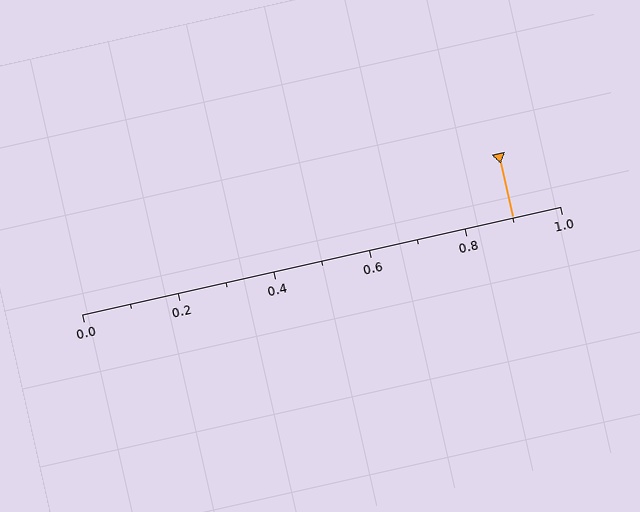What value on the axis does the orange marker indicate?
The marker indicates approximately 0.9.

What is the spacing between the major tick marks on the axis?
The major ticks are spaced 0.2 apart.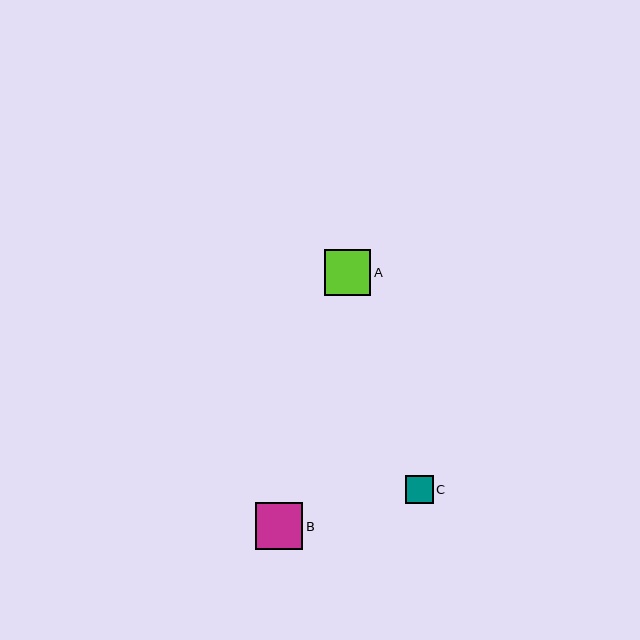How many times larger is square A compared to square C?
Square A is approximately 1.7 times the size of square C.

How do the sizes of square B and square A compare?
Square B and square A are approximately the same size.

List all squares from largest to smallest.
From largest to smallest: B, A, C.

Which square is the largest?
Square B is the largest with a size of approximately 47 pixels.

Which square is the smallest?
Square C is the smallest with a size of approximately 28 pixels.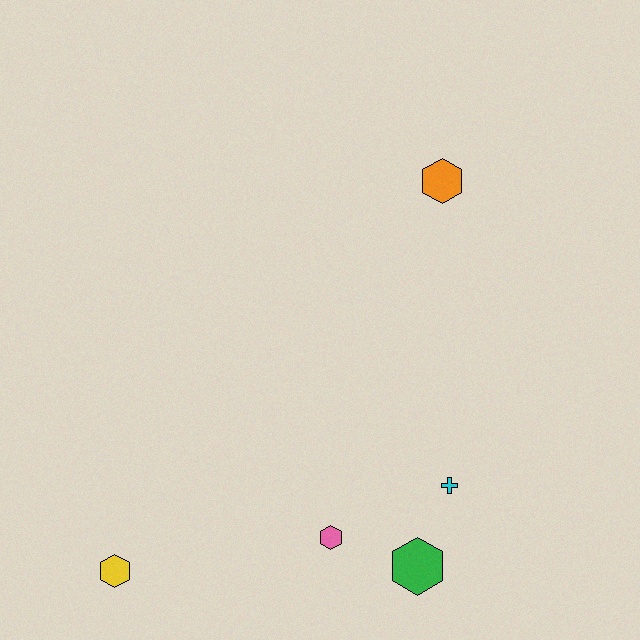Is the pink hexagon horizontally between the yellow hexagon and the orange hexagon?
Yes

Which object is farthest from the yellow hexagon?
The orange hexagon is farthest from the yellow hexagon.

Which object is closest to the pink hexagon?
The green hexagon is closest to the pink hexagon.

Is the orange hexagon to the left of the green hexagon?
No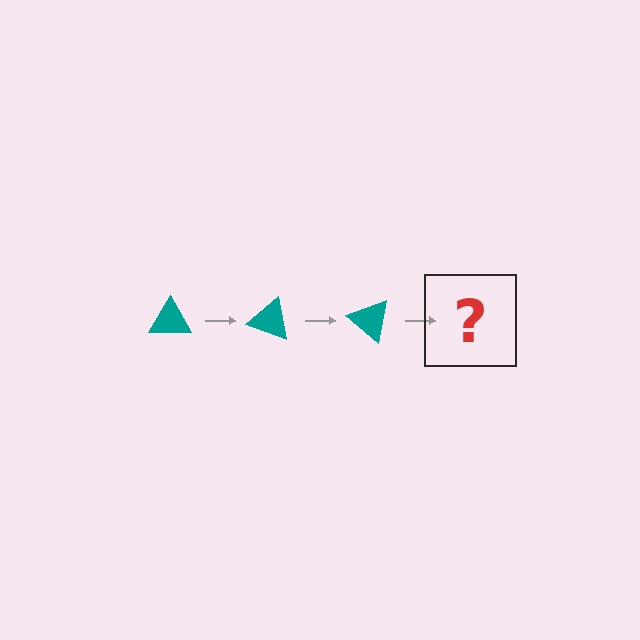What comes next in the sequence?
The next element should be a teal triangle rotated 60 degrees.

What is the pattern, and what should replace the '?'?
The pattern is that the triangle rotates 20 degrees each step. The '?' should be a teal triangle rotated 60 degrees.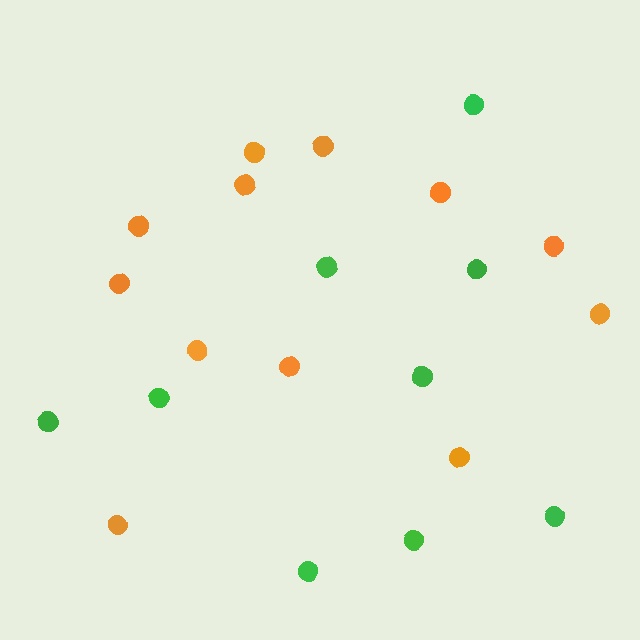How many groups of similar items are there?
There are 2 groups: one group of green circles (9) and one group of orange circles (12).